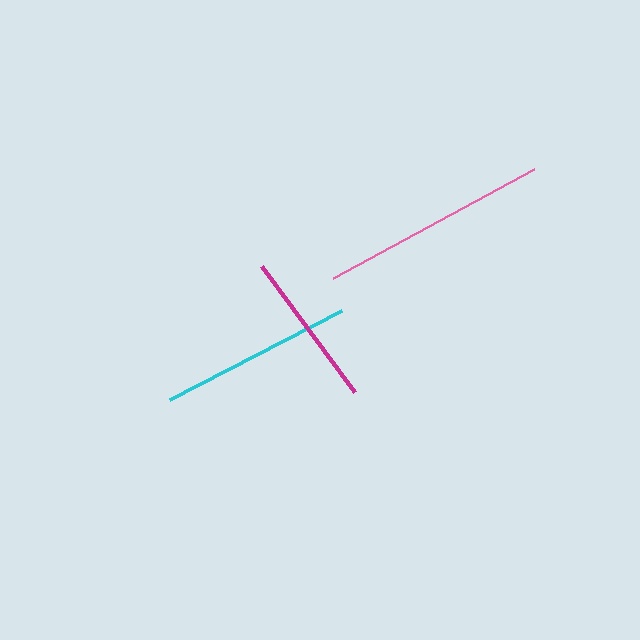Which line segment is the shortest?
The magenta line is the shortest at approximately 157 pixels.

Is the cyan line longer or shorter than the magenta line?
The cyan line is longer than the magenta line.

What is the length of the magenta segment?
The magenta segment is approximately 157 pixels long.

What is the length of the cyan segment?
The cyan segment is approximately 194 pixels long.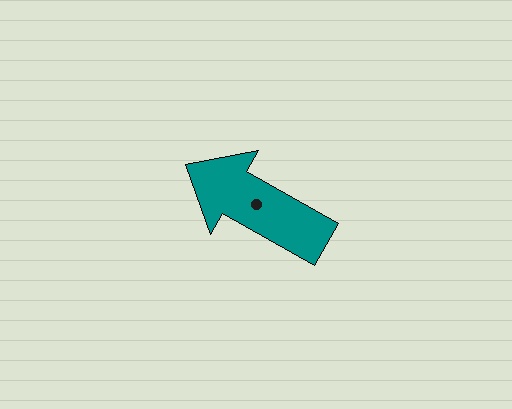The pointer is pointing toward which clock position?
Roughly 10 o'clock.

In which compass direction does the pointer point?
Northwest.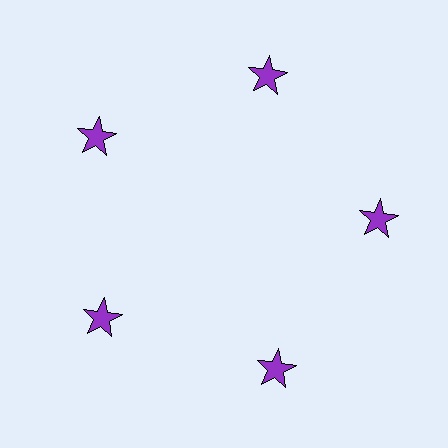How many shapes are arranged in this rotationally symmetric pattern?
There are 5 shapes, arranged in 5 groups of 1.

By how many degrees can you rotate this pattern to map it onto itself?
The pattern maps onto itself every 72 degrees of rotation.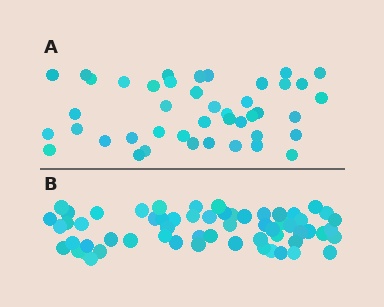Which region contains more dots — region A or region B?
Region B (the bottom region) has more dots.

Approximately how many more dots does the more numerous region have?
Region B has approximately 15 more dots than region A.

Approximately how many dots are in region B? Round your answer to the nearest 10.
About 60 dots.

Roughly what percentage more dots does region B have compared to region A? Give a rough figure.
About 40% more.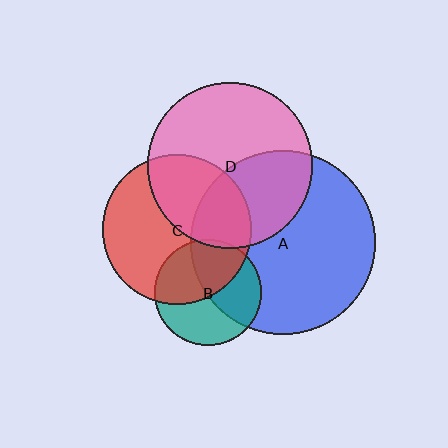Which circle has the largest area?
Circle A (blue).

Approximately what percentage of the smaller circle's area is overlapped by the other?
Approximately 5%.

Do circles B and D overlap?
Yes.